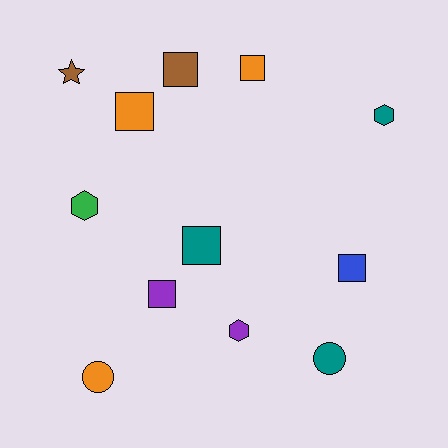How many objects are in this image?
There are 12 objects.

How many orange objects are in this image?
There are 3 orange objects.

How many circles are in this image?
There are 2 circles.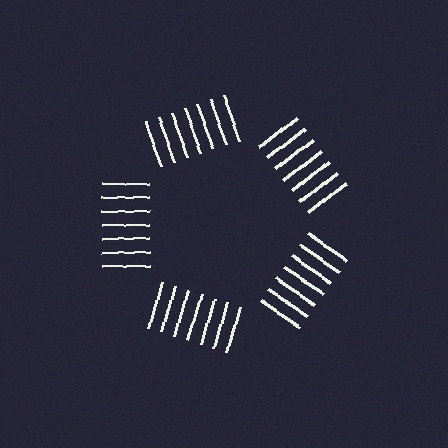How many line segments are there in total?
35 — 7 along each of the 5 edges.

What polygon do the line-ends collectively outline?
An illusory pentagon — the line segments terminate on its edges but no continuous stroke is drawn.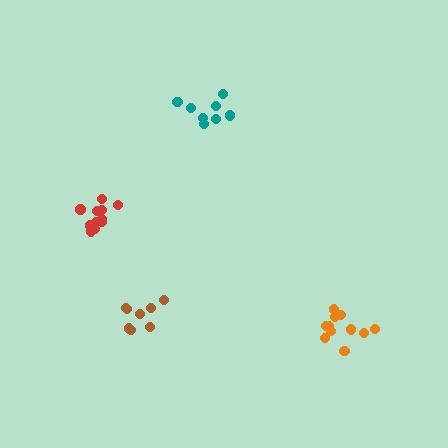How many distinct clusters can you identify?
There are 4 distinct clusters.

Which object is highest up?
The teal cluster is topmost.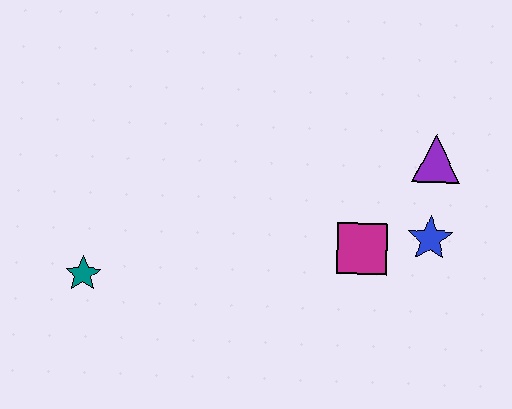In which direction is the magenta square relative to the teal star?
The magenta square is to the right of the teal star.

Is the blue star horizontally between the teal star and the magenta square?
No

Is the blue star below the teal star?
No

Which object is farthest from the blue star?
The teal star is farthest from the blue star.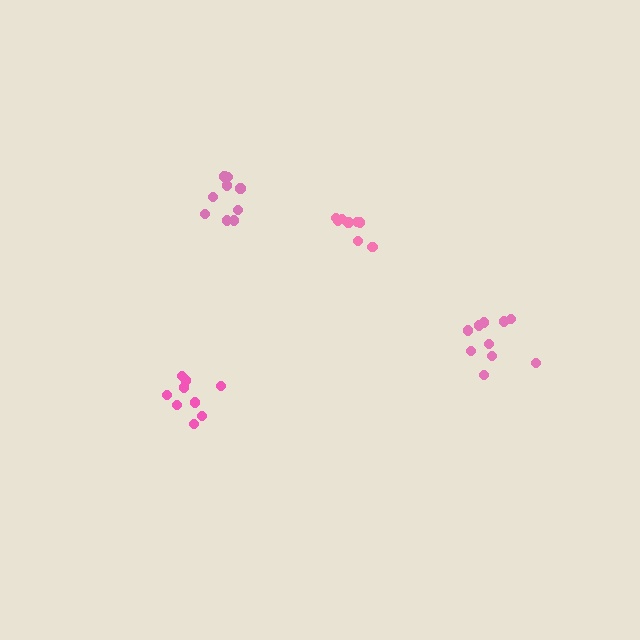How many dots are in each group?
Group 1: 9 dots, Group 2: 9 dots, Group 3: 10 dots, Group 4: 8 dots (36 total).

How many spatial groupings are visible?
There are 4 spatial groupings.